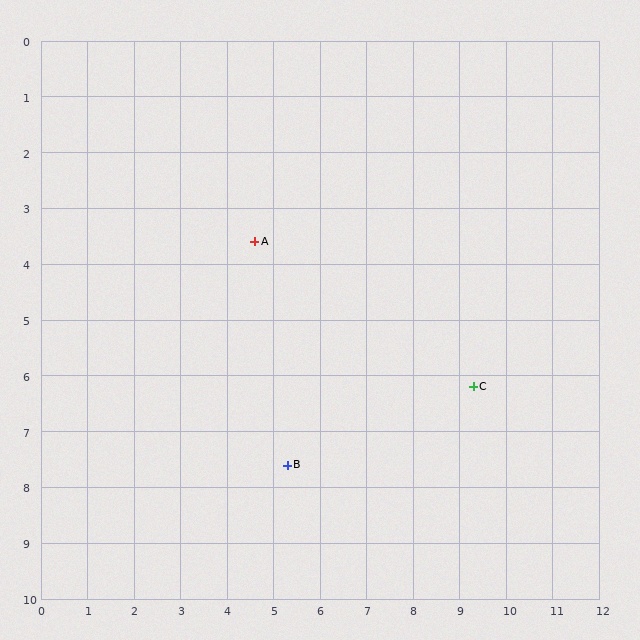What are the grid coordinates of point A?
Point A is at approximately (4.6, 3.6).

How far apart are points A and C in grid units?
Points A and C are about 5.4 grid units apart.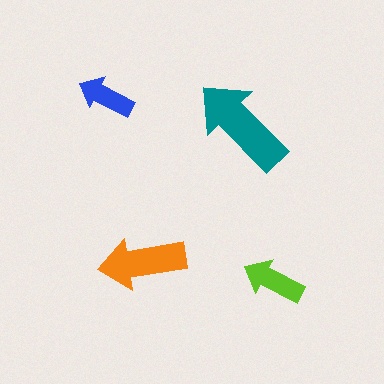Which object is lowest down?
The lime arrow is bottommost.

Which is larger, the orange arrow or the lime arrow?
The orange one.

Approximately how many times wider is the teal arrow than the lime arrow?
About 1.5 times wider.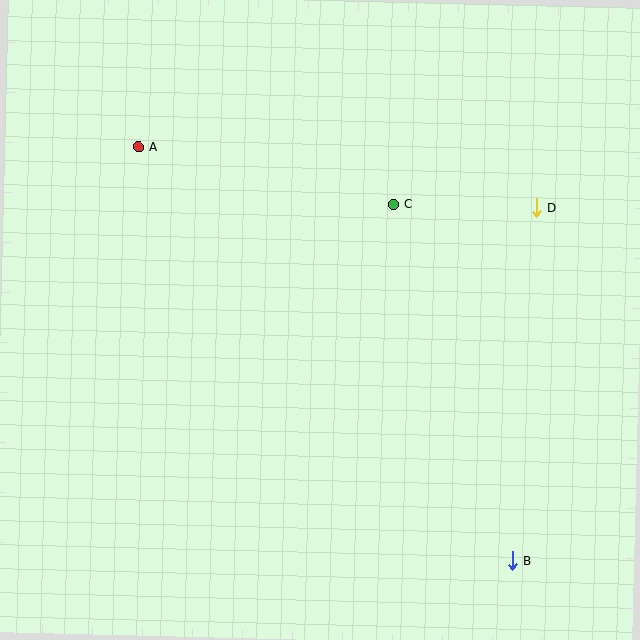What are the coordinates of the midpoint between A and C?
The midpoint between A and C is at (266, 175).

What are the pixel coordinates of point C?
Point C is at (393, 204).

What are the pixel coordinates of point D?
Point D is at (536, 207).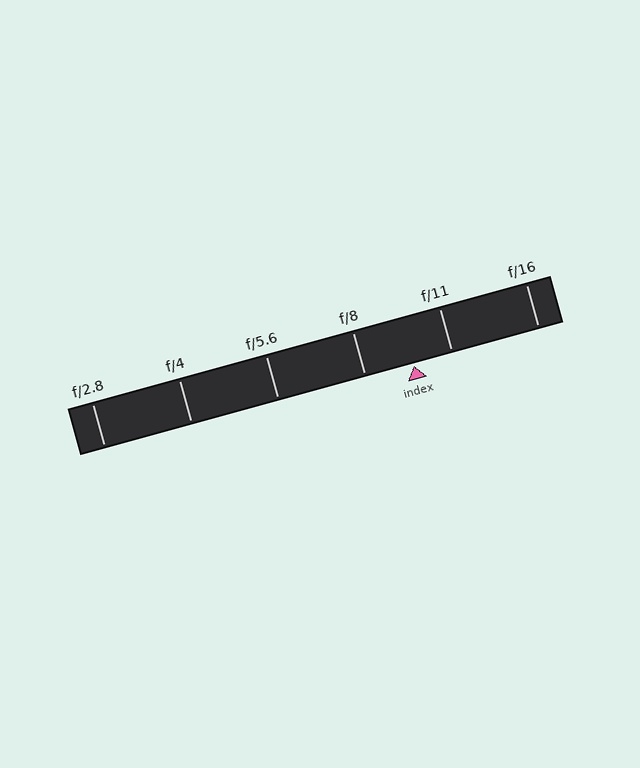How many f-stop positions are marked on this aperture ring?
There are 6 f-stop positions marked.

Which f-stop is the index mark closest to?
The index mark is closest to f/11.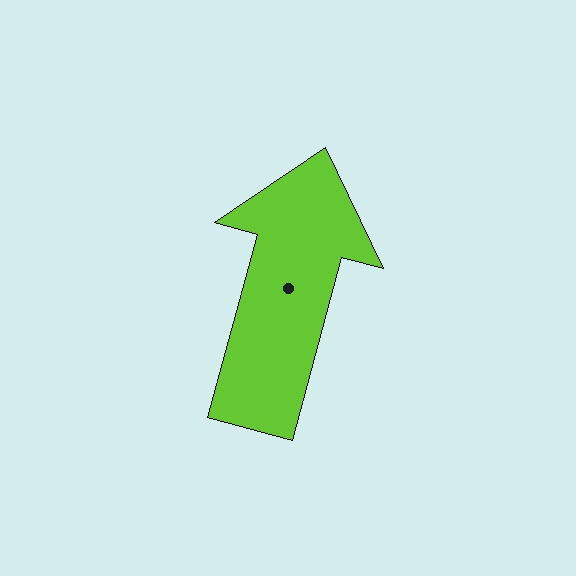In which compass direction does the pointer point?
North.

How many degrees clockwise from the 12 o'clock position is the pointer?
Approximately 15 degrees.